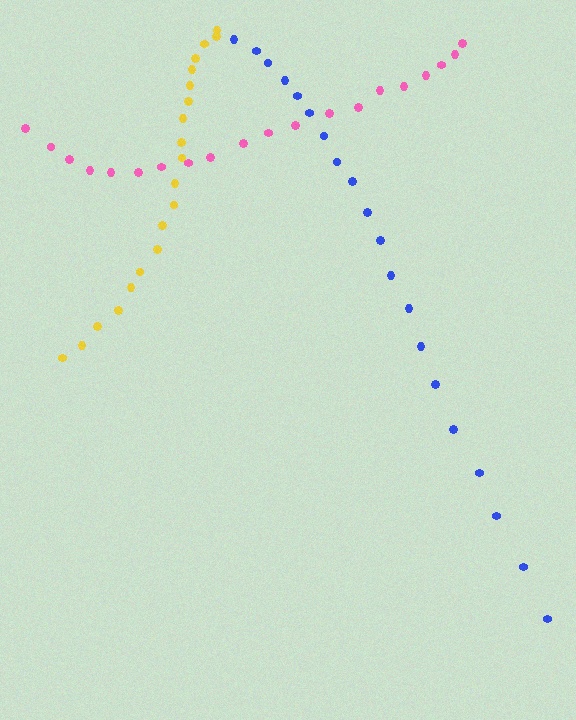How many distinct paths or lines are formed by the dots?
There are 3 distinct paths.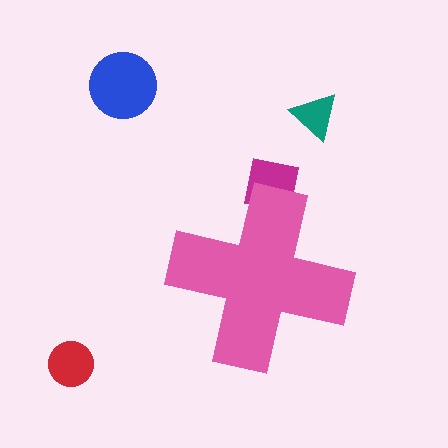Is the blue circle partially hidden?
No, the blue circle is fully visible.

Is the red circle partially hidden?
No, the red circle is fully visible.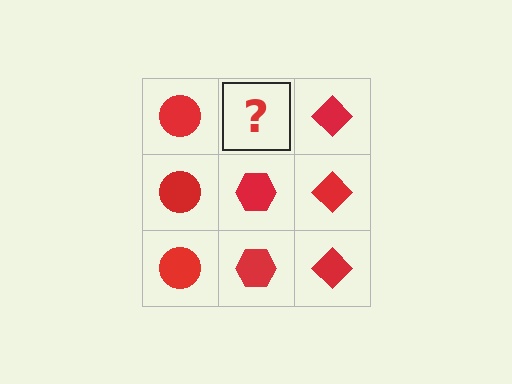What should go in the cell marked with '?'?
The missing cell should contain a red hexagon.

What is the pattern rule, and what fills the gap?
The rule is that each column has a consistent shape. The gap should be filled with a red hexagon.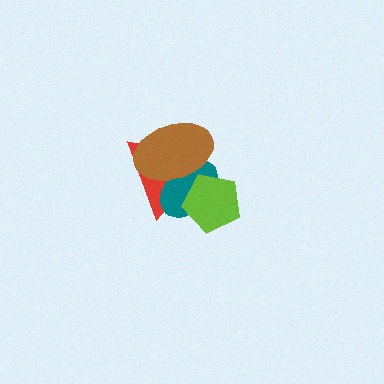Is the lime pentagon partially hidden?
Yes, it is partially covered by another shape.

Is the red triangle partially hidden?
Yes, it is partially covered by another shape.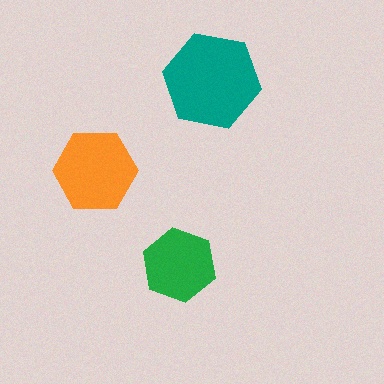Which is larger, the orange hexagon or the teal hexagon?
The teal one.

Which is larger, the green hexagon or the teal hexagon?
The teal one.